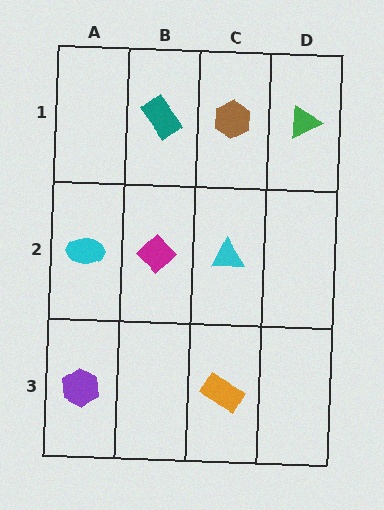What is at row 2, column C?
A cyan triangle.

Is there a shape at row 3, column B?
No, that cell is empty.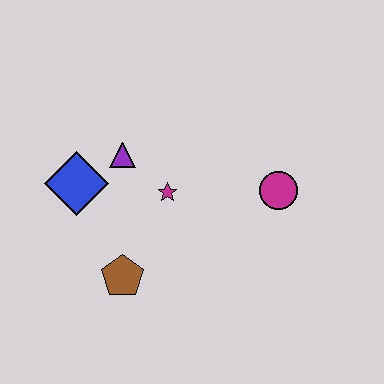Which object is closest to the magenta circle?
The magenta star is closest to the magenta circle.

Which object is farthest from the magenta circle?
The blue diamond is farthest from the magenta circle.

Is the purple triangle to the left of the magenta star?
Yes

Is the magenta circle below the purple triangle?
Yes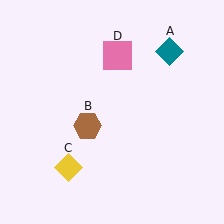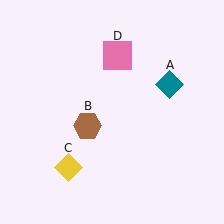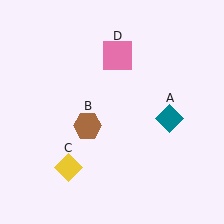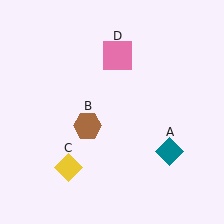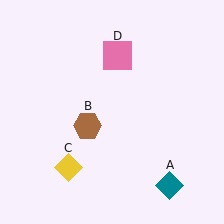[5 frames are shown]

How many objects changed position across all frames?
1 object changed position: teal diamond (object A).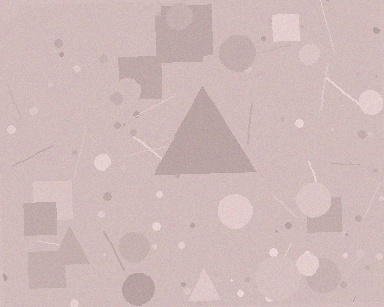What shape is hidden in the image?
A triangle is hidden in the image.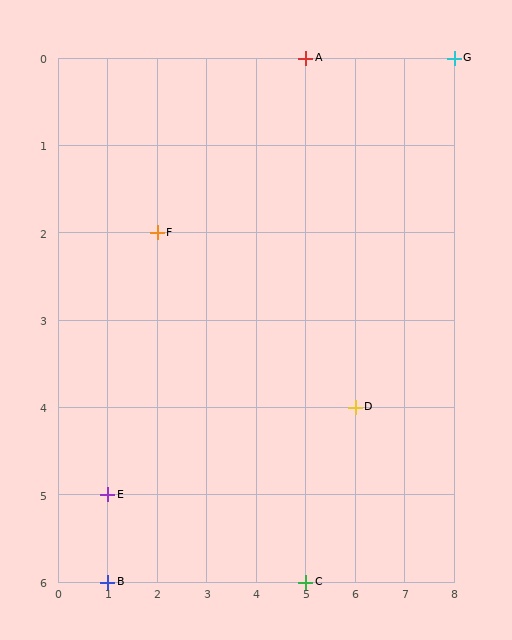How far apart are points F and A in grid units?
Points F and A are 3 columns and 2 rows apart (about 3.6 grid units diagonally).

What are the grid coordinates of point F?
Point F is at grid coordinates (2, 2).